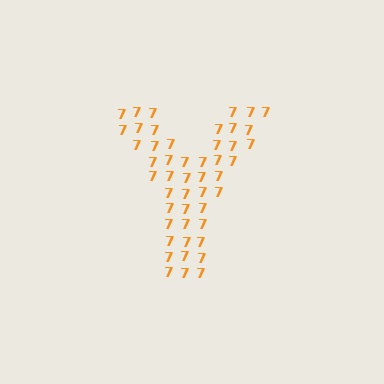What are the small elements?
The small elements are digit 7's.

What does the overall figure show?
The overall figure shows the letter Y.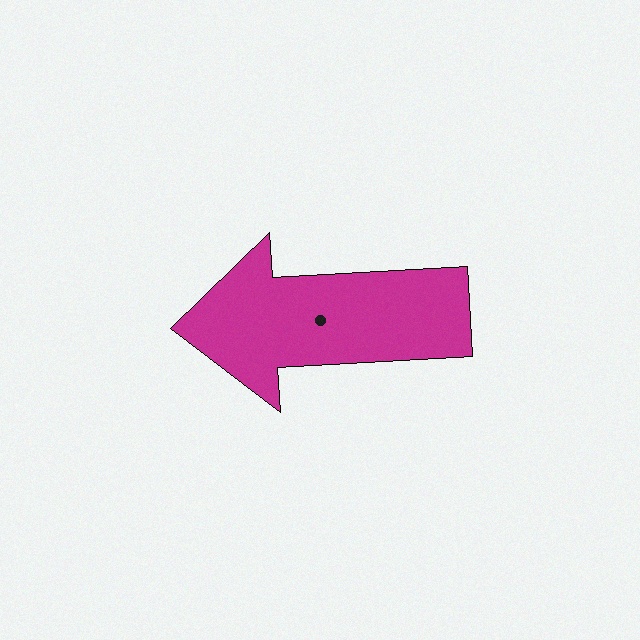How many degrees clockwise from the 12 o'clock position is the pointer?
Approximately 267 degrees.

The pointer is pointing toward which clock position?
Roughly 9 o'clock.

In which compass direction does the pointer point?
West.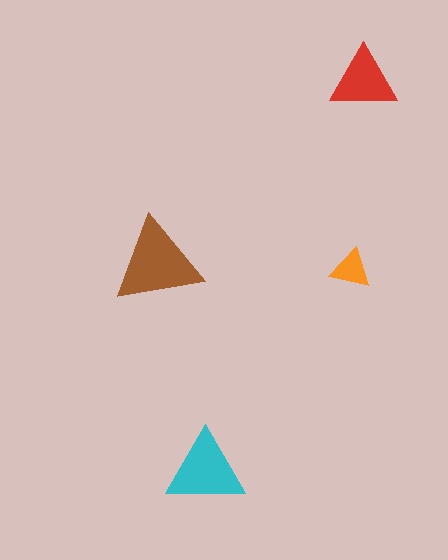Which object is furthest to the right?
The red triangle is rightmost.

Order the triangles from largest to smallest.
the brown one, the cyan one, the red one, the orange one.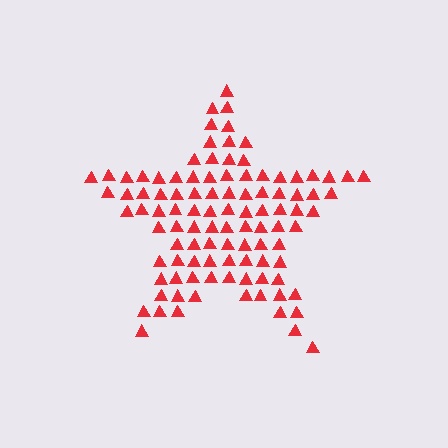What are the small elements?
The small elements are triangles.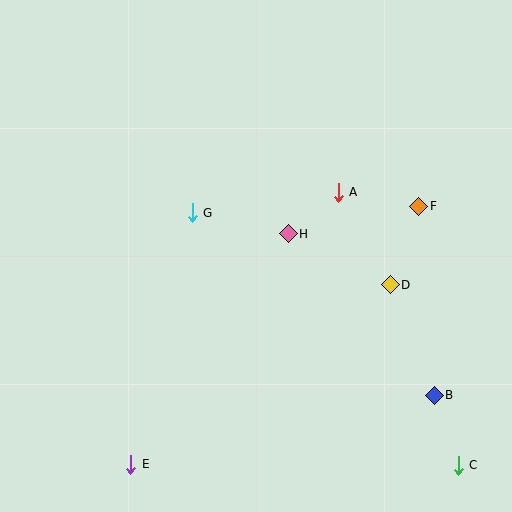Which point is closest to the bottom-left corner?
Point E is closest to the bottom-left corner.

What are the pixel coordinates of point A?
Point A is at (338, 192).